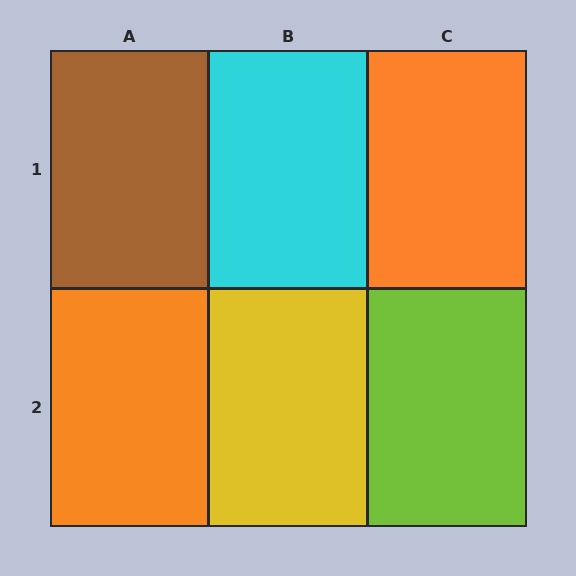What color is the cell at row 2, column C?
Lime.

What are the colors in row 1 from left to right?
Brown, cyan, orange.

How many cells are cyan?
1 cell is cyan.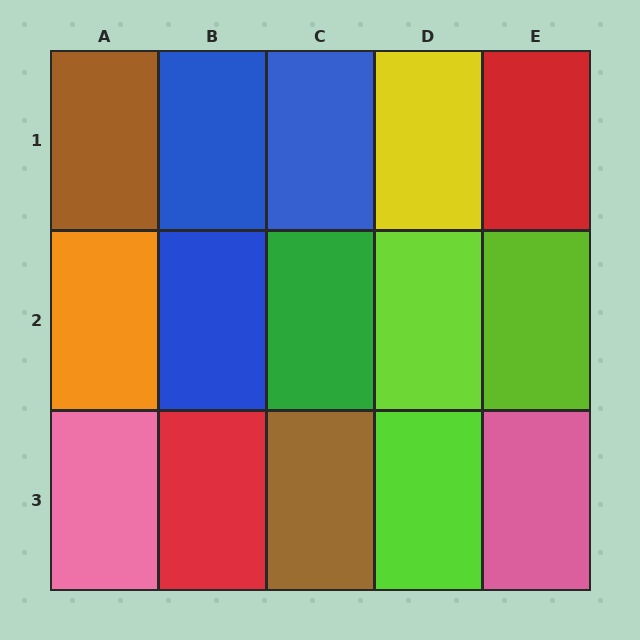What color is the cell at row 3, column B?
Red.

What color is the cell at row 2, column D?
Lime.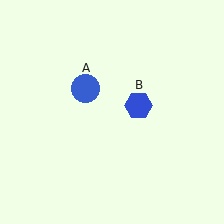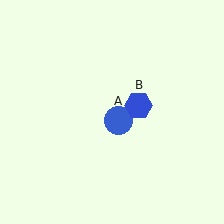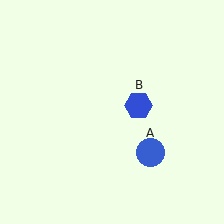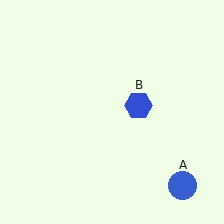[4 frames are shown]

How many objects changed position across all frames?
1 object changed position: blue circle (object A).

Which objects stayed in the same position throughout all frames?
Blue hexagon (object B) remained stationary.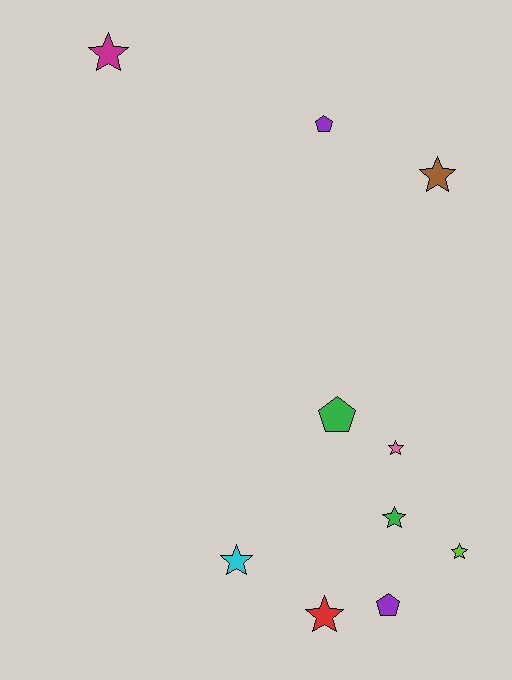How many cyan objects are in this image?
There is 1 cyan object.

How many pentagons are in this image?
There are 3 pentagons.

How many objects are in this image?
There are 10 objects.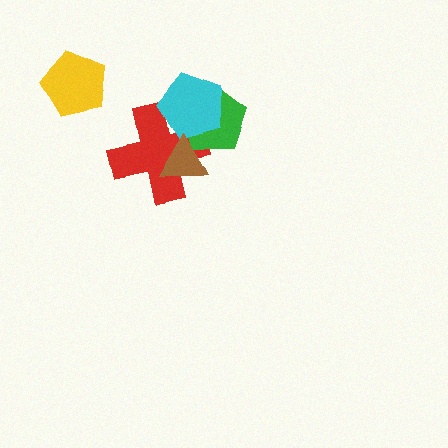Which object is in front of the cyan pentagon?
The brown triangle is in front of the cyan pentagon.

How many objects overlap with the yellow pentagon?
0 objects overlap with the yellow pentagon.